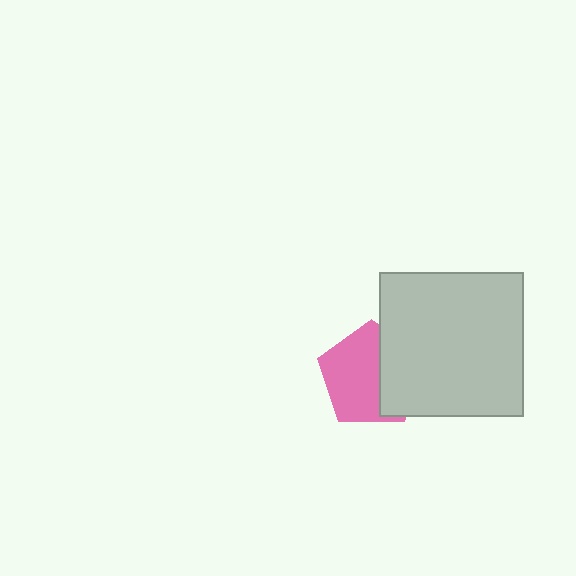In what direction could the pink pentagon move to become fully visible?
The pink pentagon could move left. That would shift it out from behind the light gray square entirely.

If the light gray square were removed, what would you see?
You would see the complete pink pentagon.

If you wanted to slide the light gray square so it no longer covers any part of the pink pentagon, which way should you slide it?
Slide it right — that is the most direct way to separate the two shapes.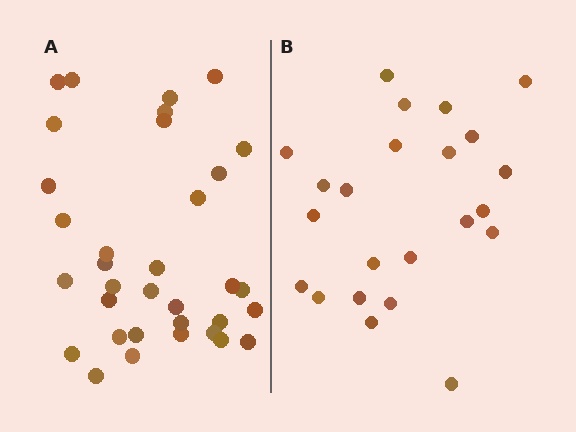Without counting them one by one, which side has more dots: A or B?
Region A (the left region) has more dots.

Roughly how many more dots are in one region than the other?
Region A has roughly 12 or so more dots than region B.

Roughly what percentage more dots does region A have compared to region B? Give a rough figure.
About 50% more.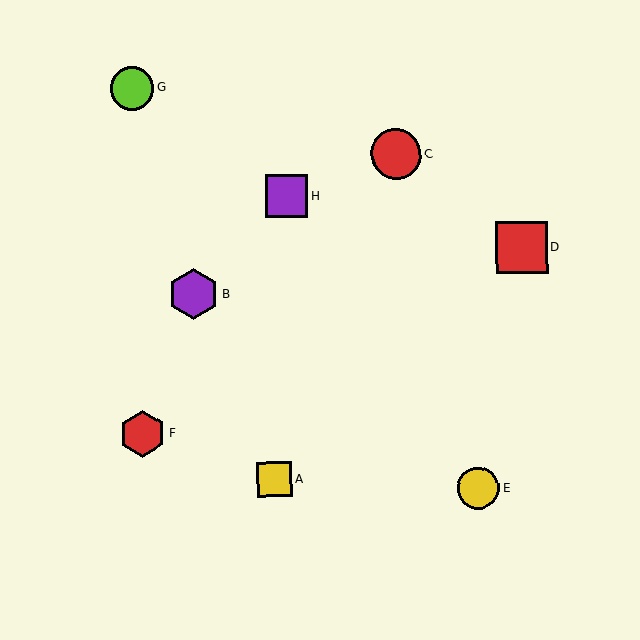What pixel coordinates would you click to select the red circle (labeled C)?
Click at (396, 154) to select the red circle C.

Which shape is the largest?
The red square (labeled D) is the largest.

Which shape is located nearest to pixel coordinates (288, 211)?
The purple square (labeled H) at (286, 196) is nearest to that location.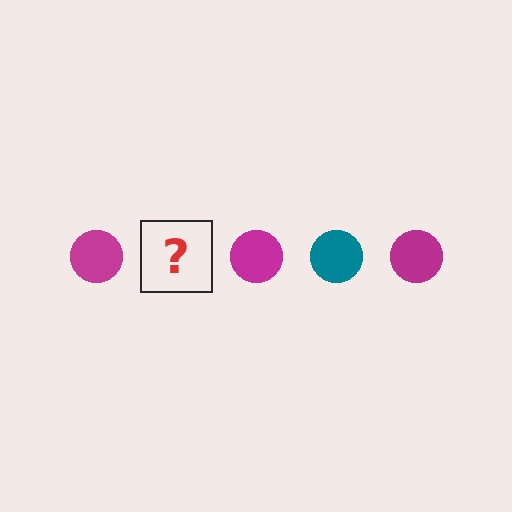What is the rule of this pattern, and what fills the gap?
The rule is that the pattern cycles through magenta, teal circles. The gap should be filled with a teal circle.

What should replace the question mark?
The question mark should be replaced with a teal circle.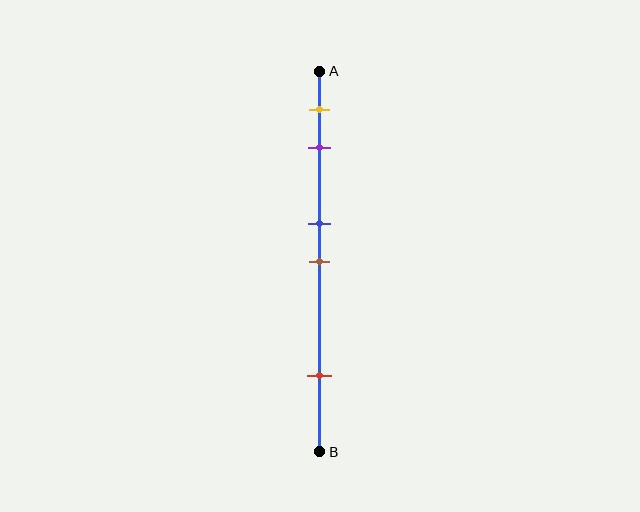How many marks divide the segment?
There are 5 marks dividing the segment.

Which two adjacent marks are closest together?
The blue and brown marks are the closest adjacent pair.